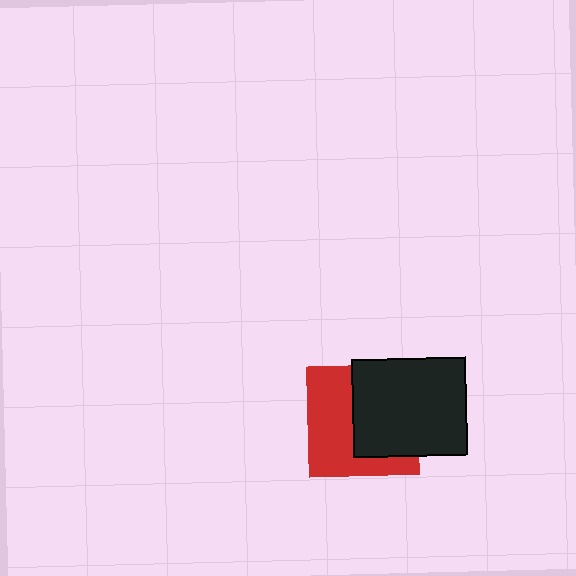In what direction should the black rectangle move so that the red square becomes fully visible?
The black rectangle should move right. That is the shortest direction to clear the overlap and leave the red square fully visible.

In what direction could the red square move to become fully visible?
The red square could move left. That would shift it out from behind the black rectangle entirely.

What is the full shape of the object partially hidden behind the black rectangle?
The partially hidden object is a red square.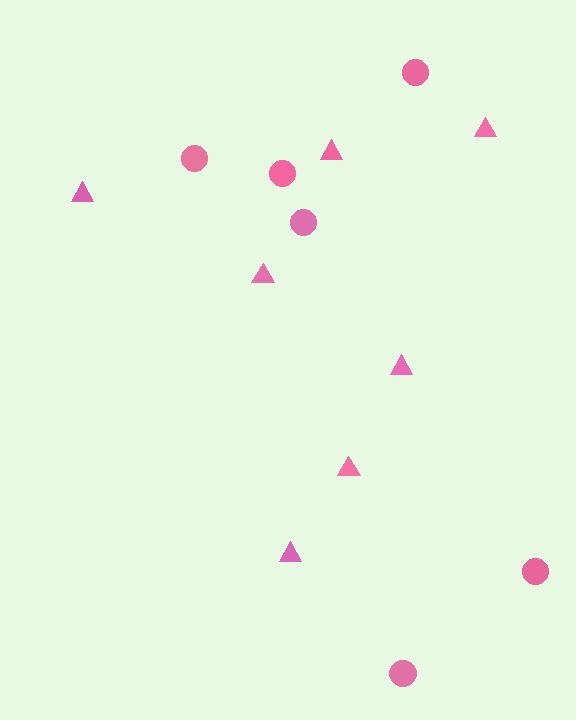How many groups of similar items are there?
There are 2 groups: one group of circles (6) and one group of triangles (7).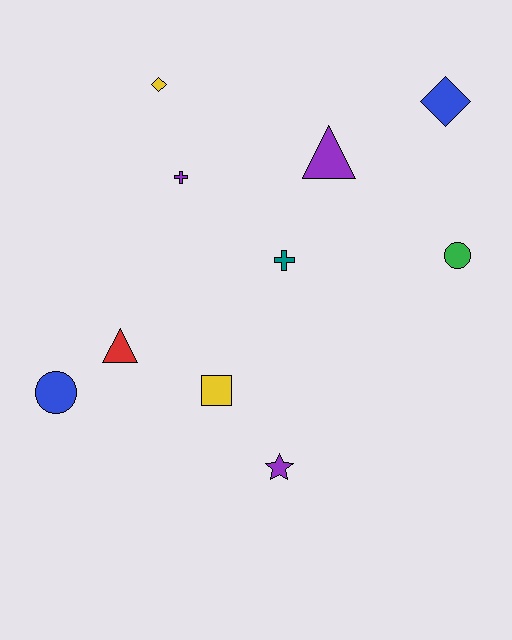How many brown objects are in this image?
There are no brown objects.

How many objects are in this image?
There are 10 objects.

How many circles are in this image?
There are 2 circles.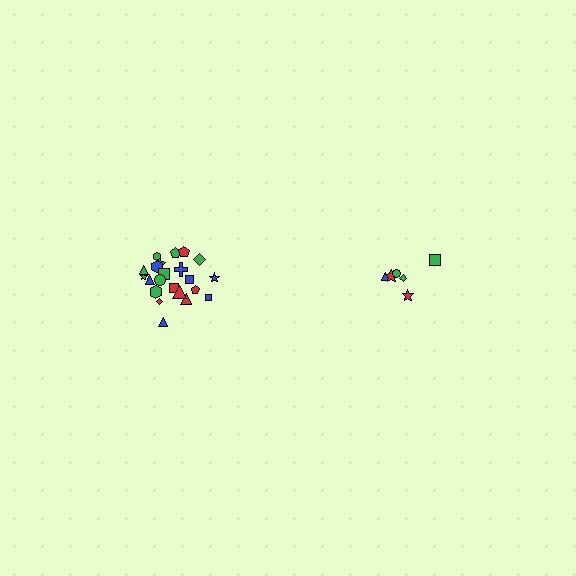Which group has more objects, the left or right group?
The left group.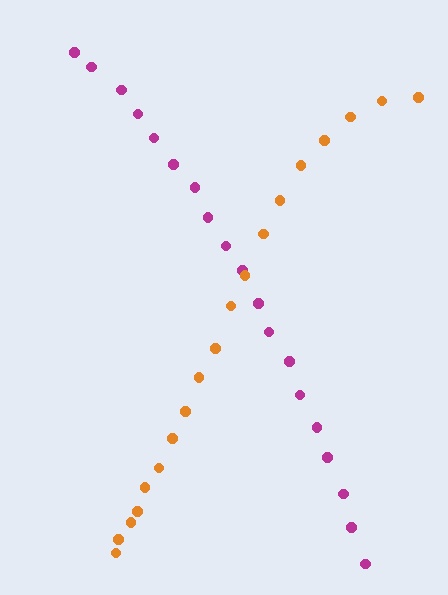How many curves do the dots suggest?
There are 2 distinct paths.